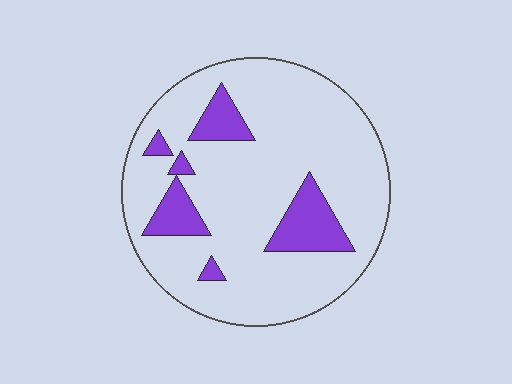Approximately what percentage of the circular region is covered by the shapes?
Approximately 15%.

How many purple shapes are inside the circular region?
6.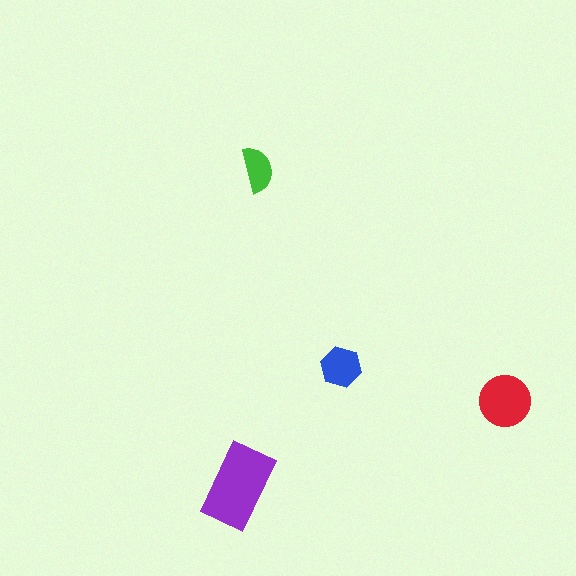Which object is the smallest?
The green semicircle.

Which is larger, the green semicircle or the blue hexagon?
The blue hexagon.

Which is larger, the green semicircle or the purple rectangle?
The purple rectangle.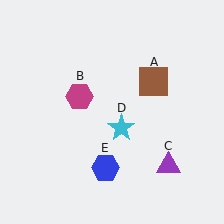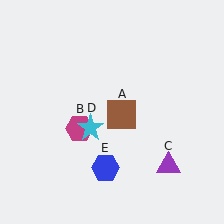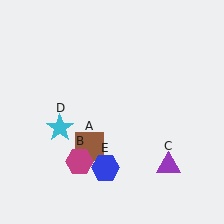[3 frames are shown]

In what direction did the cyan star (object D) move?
The cyan star (object D) moved left.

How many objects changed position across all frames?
3 objects changed position: brown square (object A), magenta hexagon (object B), cyan star (object D).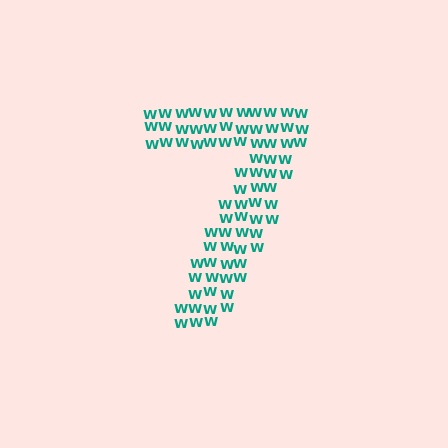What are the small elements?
The small elements are letter W's.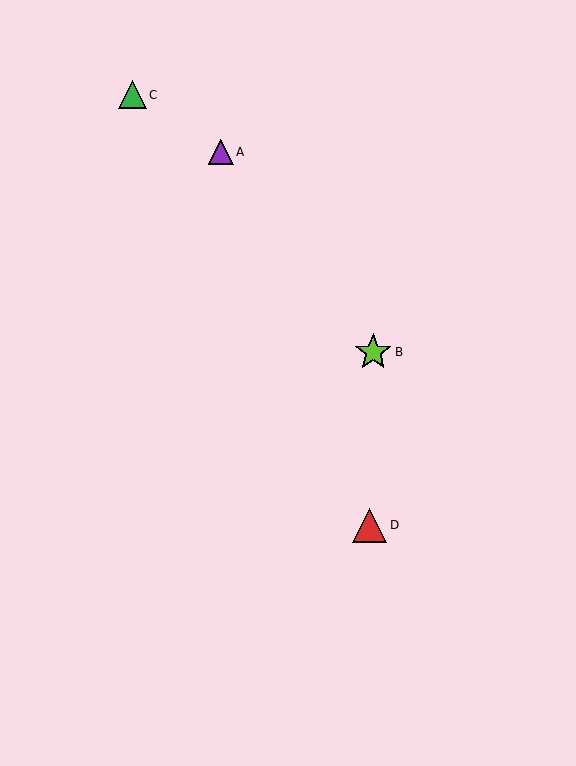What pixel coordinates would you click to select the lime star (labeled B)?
Click at (373, 352) to select the lime star B.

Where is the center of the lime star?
The center of the lime star is at (373, 352).